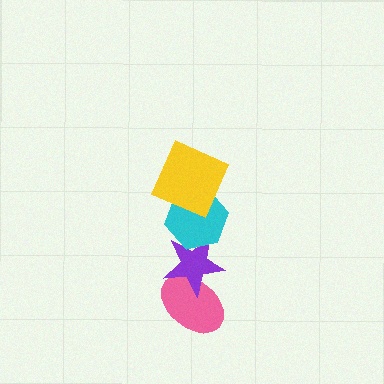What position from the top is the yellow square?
The yellow square is 1st from the top.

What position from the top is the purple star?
The purple star is 3rd from the top.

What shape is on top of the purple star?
The cyan hexagon is on top of the purple star.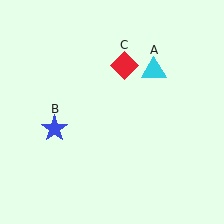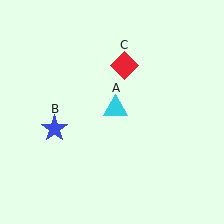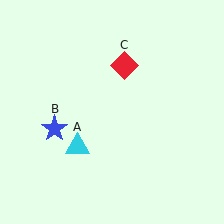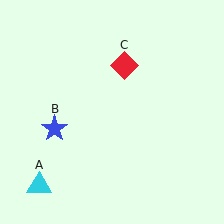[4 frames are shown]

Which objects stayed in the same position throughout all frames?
Blue star (object B) and red diamond (object C) remained stationary.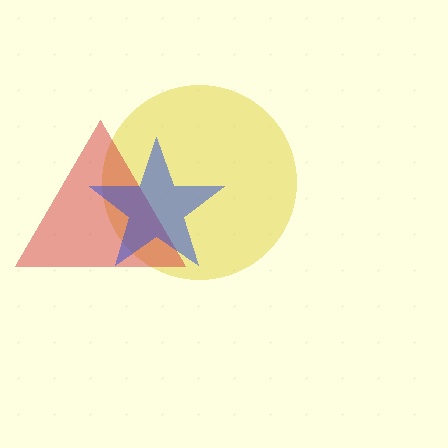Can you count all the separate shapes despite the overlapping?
Yes, there are 3 separate shapes.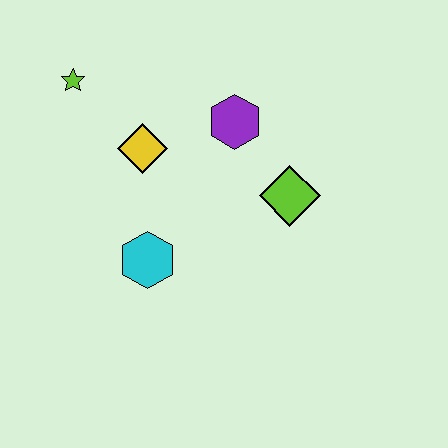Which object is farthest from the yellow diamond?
The lime diamond is farthest from the yellow diamond.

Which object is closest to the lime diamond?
The purple hexagon is closest to the lime diamond.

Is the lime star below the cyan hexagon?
No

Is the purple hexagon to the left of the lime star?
No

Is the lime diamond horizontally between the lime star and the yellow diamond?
No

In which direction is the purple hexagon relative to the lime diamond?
The purple hexagon is above the lime diamond.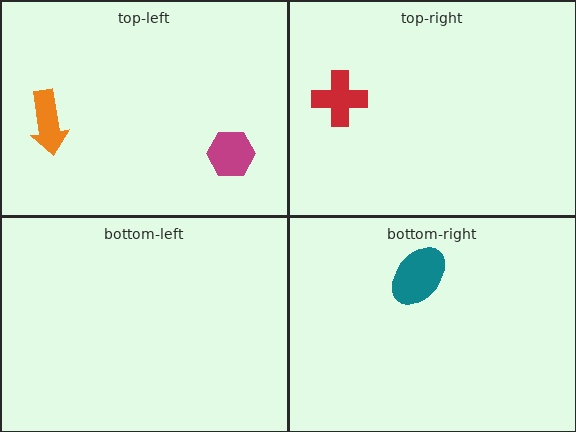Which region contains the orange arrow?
The top-left region.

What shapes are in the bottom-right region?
The teal ellipse.